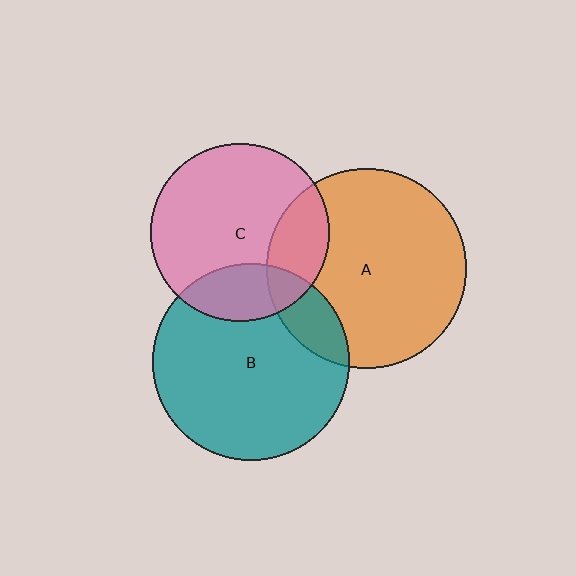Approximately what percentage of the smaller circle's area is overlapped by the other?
Approximately 15%.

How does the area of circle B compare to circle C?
Approximately 1.2 times.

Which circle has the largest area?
Circle A (orange).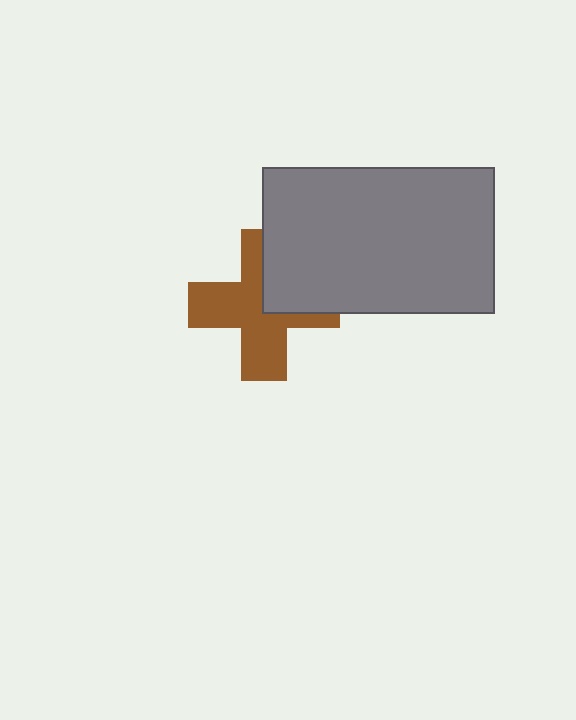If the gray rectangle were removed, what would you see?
You would see the complete brown cross.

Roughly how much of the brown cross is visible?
Most of it is visible (roughly 68%).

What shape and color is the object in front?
The object in front is a gray rectangle.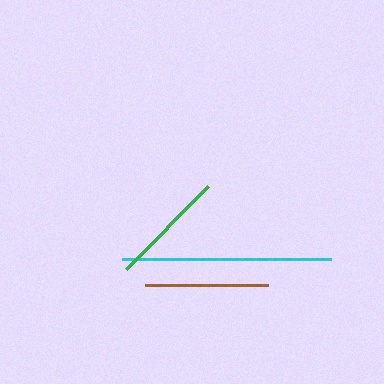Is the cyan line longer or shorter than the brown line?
The cyan line is longer than the brown line.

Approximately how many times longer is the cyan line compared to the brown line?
The cyan line is approximately 1.7 times the length of the brown line.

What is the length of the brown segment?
The brown segment is approximately 123 pixels long.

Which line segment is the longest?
The cyan line is the longest at approximately 209 pixels.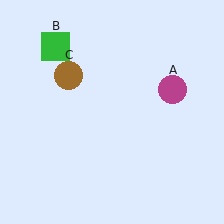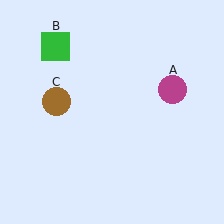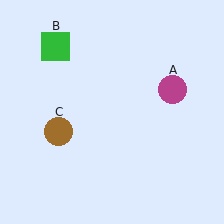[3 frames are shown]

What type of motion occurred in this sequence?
The brown circle (object C) rotated counterclockwise around the center of the scene.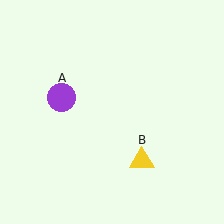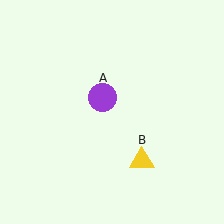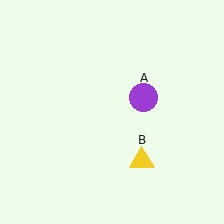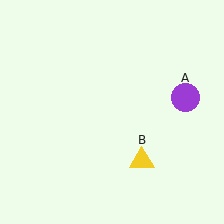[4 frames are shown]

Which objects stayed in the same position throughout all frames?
Yellow triangle (object B) remained stationary.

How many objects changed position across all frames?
1 object changed position: purple circle (object A).